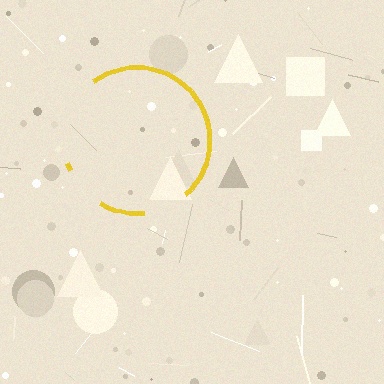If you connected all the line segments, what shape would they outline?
They would outline a circle.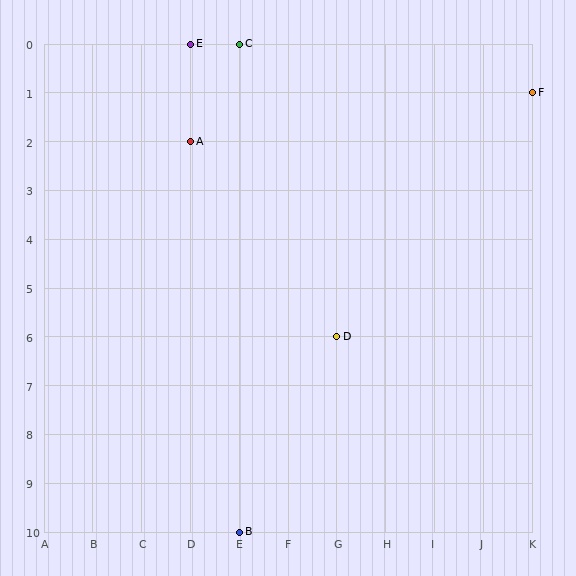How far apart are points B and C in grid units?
Points B and C are 10 rows apart.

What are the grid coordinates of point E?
Point E is at grid coordinates (D, 0).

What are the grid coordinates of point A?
Point A is at grid coordinates (D, 2).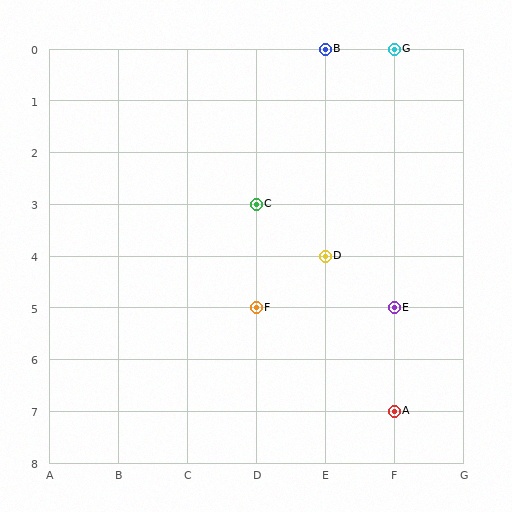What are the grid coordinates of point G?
Point G is at grid coordinates (F, 0).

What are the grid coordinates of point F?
Point F is at grid coordinates (D, 5).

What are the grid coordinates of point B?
Point B is at grid coordinates (E, 0).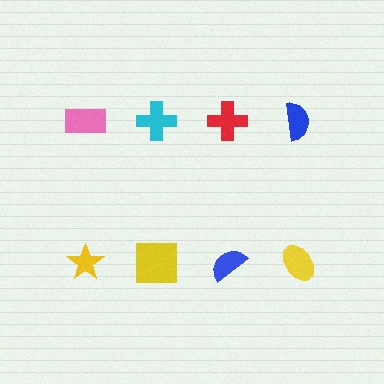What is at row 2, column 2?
A yellow square.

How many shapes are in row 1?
4 shapes.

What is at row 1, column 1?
A pink rectangle.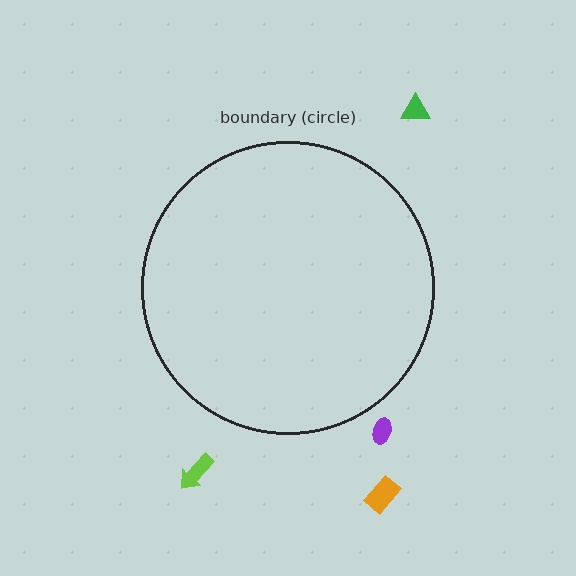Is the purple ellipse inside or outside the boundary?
Outside.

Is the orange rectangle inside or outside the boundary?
Outside.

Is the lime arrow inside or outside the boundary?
Outside.